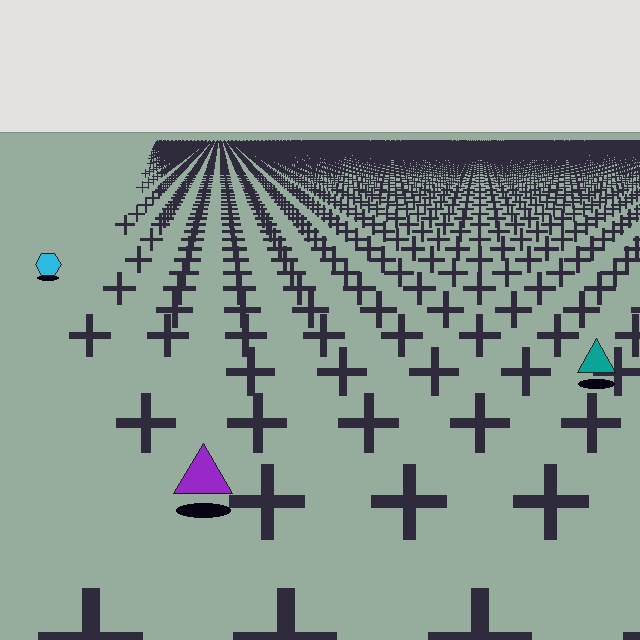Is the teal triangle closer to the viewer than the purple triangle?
No. The purple triangle is closer — you can tell from the texture gradient: the ground texture is coarser near it.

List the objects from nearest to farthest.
From nearest to farthest: the purple triangle, the teal triangle, the cyan hexagon.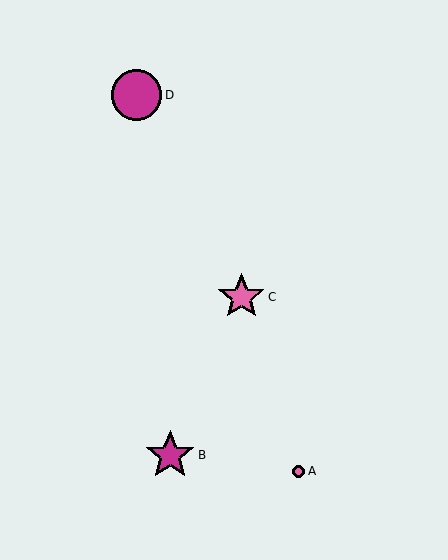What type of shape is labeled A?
Shape A is a pink circle.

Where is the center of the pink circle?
The center of the pink circle is at (299, 471).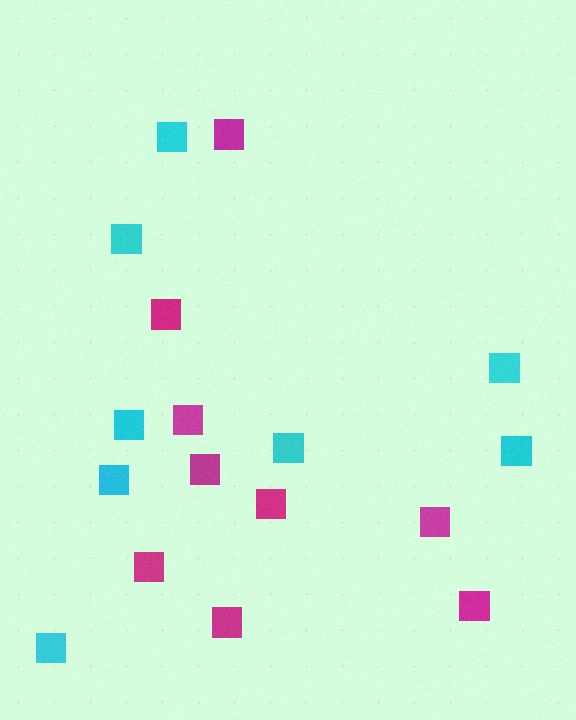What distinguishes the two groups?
There are 2 groups: one group of magenta squares (9) and one group of cyan squares (8).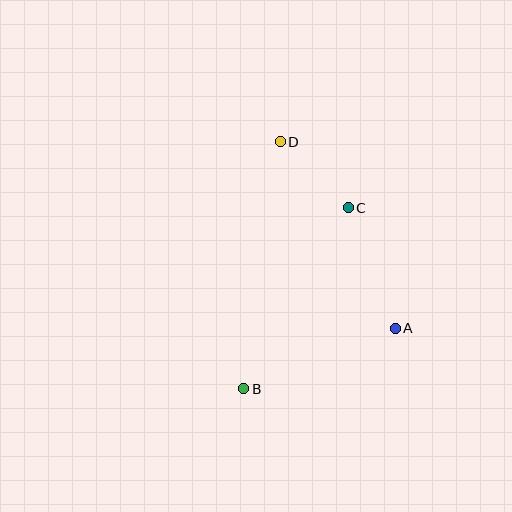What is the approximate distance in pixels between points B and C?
The distance between B and C is approximately 209 pixels.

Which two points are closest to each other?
Points C and D are closest to each other.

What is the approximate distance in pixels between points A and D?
The distance between A and D is approximately 219 pixels.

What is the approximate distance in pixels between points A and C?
The distance between A and C is approximately 129 pixels.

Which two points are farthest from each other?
Points B and D are farthest from each other.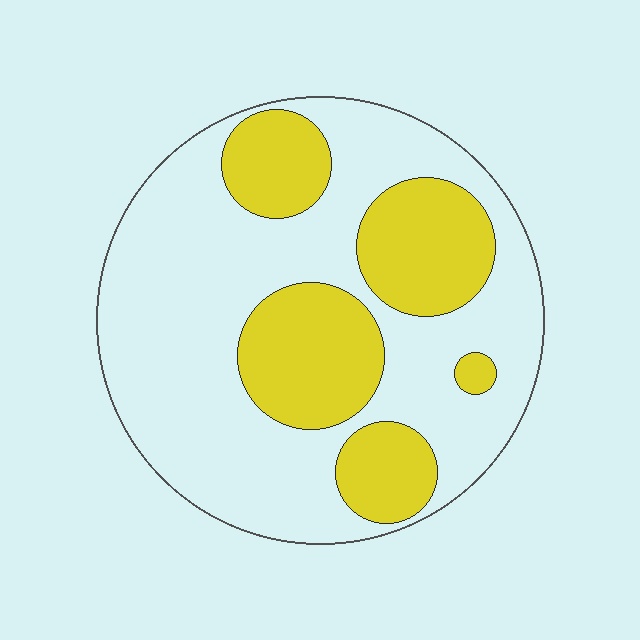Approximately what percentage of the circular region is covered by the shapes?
Approximately 35%.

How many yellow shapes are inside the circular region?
5.